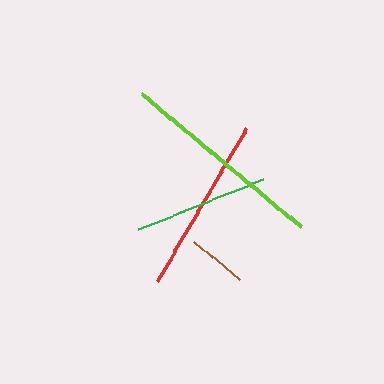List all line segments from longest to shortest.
From longest to shortest: lime, red, green, brown.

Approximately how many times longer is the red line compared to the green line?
The red line is approximately 1.3 times the length of the green line.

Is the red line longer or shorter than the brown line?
The red line is longer than the brown line.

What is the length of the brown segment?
The brown segment is approximately 60 pixels long.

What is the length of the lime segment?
The lime segment is approximately 207 pixels long.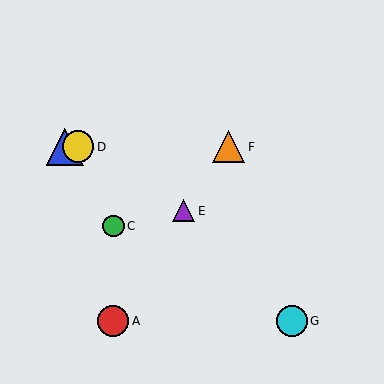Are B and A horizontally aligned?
No, B is at y≈147 and A is at y≈321.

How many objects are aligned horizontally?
3 objects (B, D, F) are aligned horizontally.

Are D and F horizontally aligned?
Yes, both are at y≈147.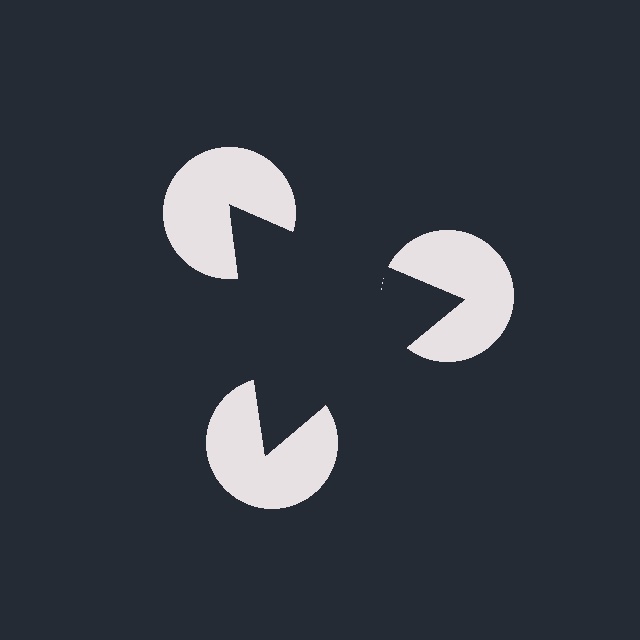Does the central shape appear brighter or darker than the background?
It typically appears slightly darker than the background, even though no actual brightness change is drawn.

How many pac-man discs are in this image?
There are 3 — one at each vertex of the illusory triangle.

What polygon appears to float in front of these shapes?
An illusory triangle — its edges are inferred from the aligned wedge cuts in the pac-man discs, not physically drawn.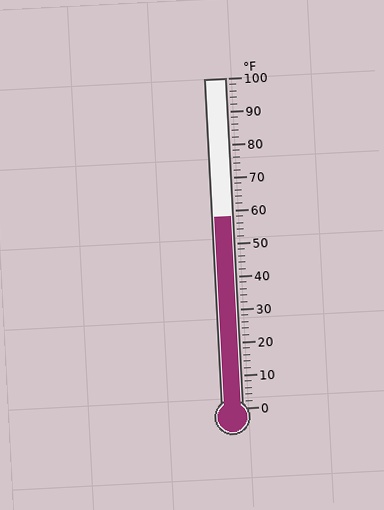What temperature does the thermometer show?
The thermometer shows approximately 58°F.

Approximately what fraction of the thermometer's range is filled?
The thermometer is filled to approximately 60% of its range.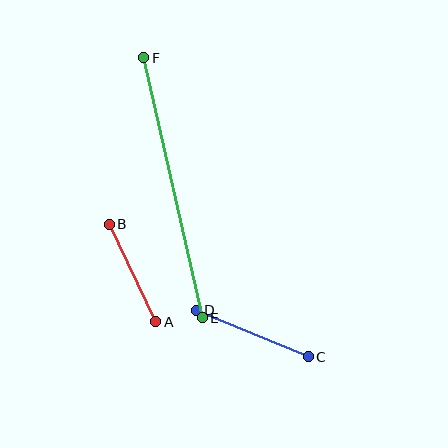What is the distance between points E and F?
The distance is approximately 267 pixels.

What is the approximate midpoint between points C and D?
The midpoint is at approximately (252, 334) pixels.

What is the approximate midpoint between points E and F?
The midpoint is at approximately (173, 188) pixels.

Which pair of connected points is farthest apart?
Points E and F are farthest apart.